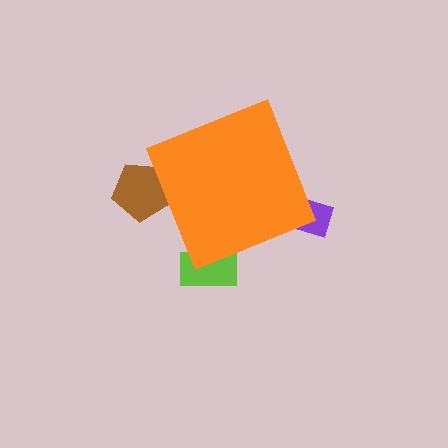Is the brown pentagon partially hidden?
Yes, the brown pentagon is partially hidden behind the orange diamond.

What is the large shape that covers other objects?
An orange diamond.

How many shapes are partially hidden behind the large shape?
3 shapes are partially hidden.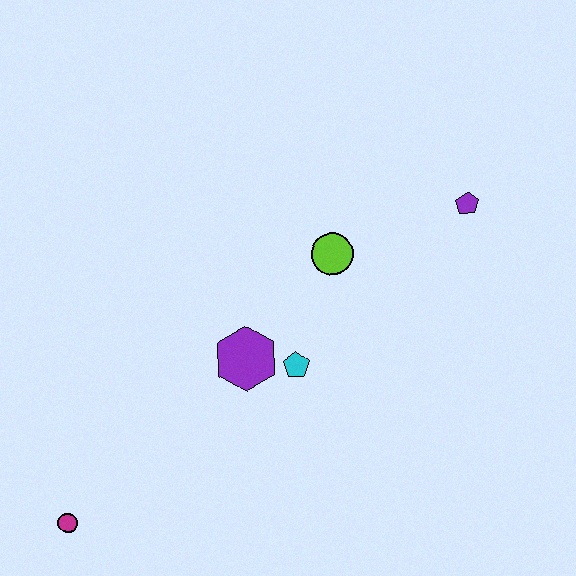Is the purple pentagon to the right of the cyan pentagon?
Yes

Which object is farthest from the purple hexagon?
The purple pentagon is farthest from the purple hexagon.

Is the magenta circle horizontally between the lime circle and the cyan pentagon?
No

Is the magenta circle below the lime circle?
Yes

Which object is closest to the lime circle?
The cyan pentagon is closest to the lime circle.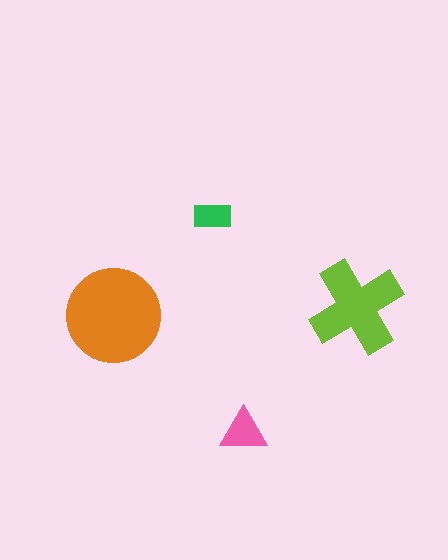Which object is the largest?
The orange circle.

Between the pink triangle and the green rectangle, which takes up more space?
The pink triangle.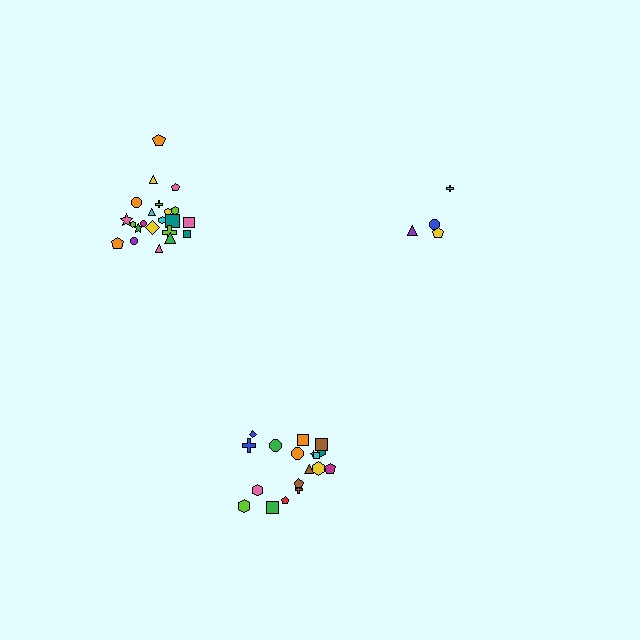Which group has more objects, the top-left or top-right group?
The top-left group.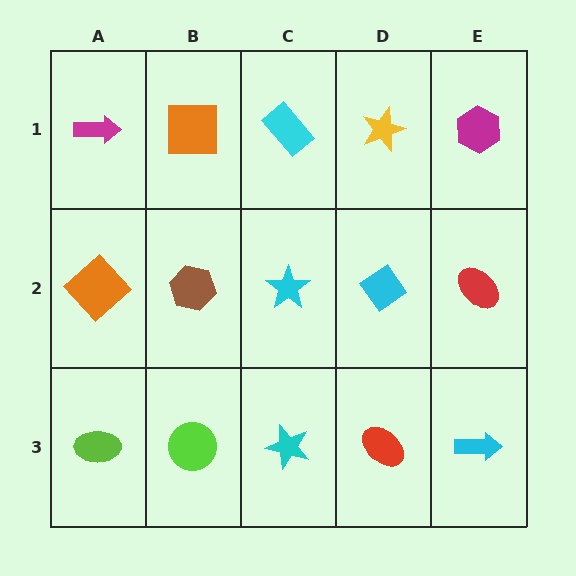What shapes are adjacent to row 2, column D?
A yellow star (row 1, column D), a red ellipse (row 3, column D), a cyan star (row 2, column C), a red ellipse (row 2, column E).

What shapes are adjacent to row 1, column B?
A brown hexagon (row 2, column B), a magenta arrow (row 1, column A), a cyan rectangle (row 1, column C).